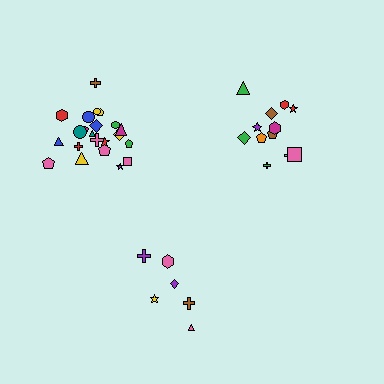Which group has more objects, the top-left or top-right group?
The top-left group.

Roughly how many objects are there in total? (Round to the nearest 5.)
Roughly 40 objects in total.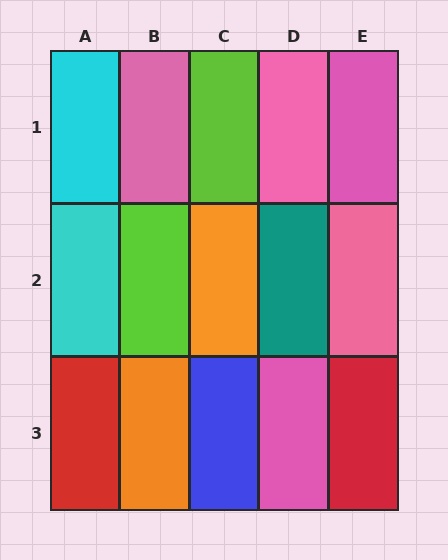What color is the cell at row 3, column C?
Blue.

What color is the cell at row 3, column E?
Red.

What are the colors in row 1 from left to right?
Cyan, pink, lime, pink, pink.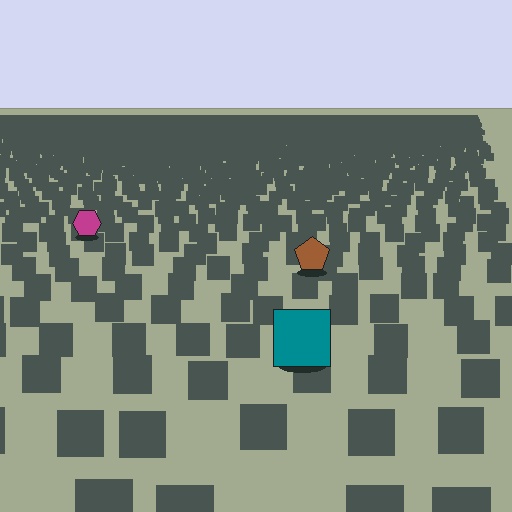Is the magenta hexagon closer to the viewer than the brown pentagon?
No. The brown pentagon is closer — you can tell from the texture gradient: the ground texture is coarser near it.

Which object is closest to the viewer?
The teal square is closest. The texture marks near it are larger and more spread out.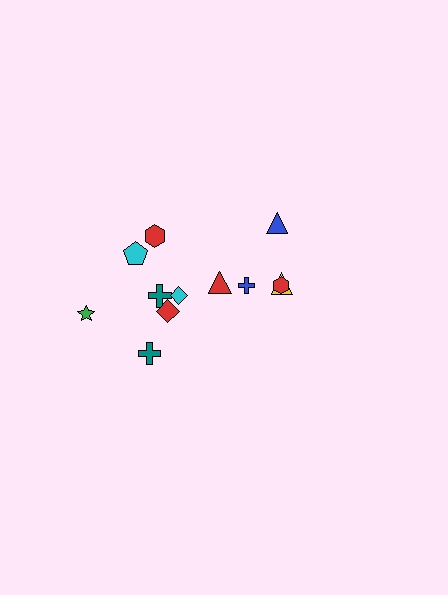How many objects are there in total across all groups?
There are 12 objects.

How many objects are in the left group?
There are 8 objects.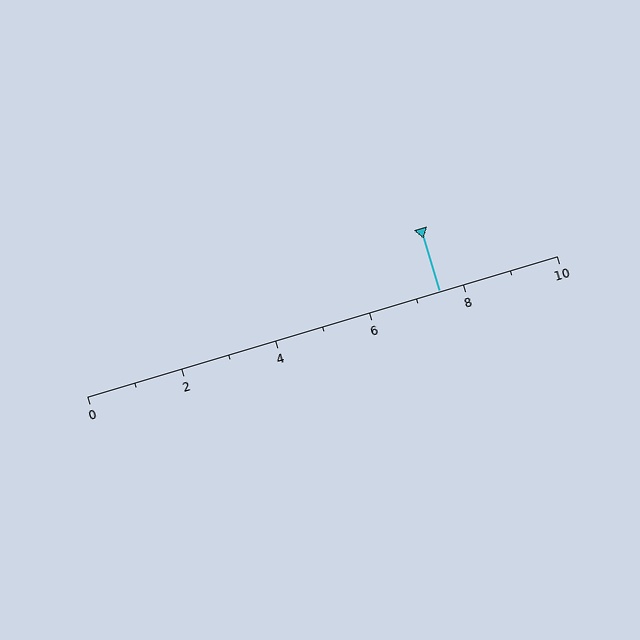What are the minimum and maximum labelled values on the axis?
The axis runs from 0 to 10.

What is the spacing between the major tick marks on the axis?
The major ticks are spaced 2 apart.